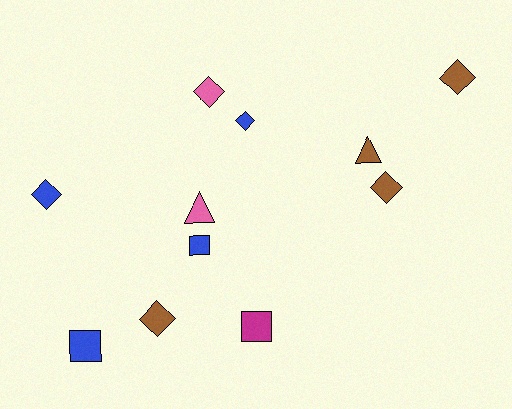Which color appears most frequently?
Brown, with 4 objects.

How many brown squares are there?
There are no brown squares.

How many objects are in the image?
There are 11 objects.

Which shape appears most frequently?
Diamond, with 6 objects.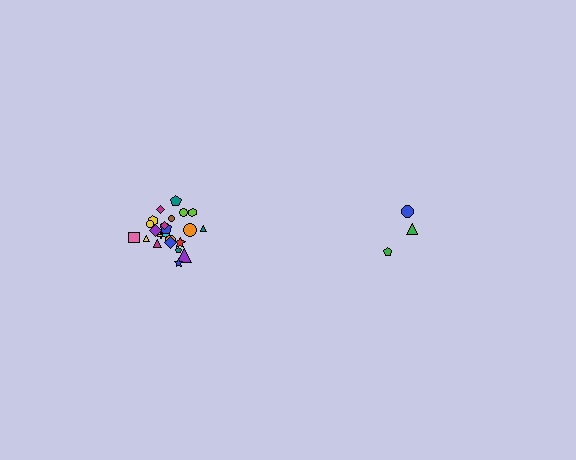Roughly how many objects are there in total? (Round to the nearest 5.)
Roughly 30 objects in total.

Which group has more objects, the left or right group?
The left group.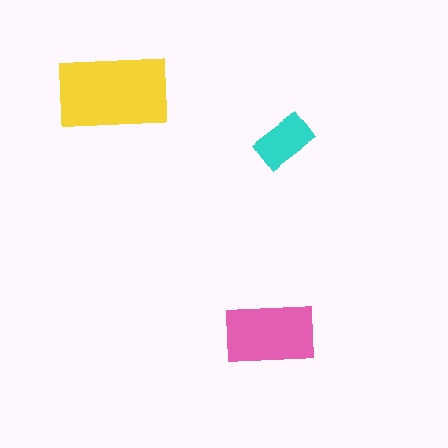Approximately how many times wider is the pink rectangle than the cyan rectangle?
About 1.5 times wider.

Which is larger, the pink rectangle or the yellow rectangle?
The yellow one.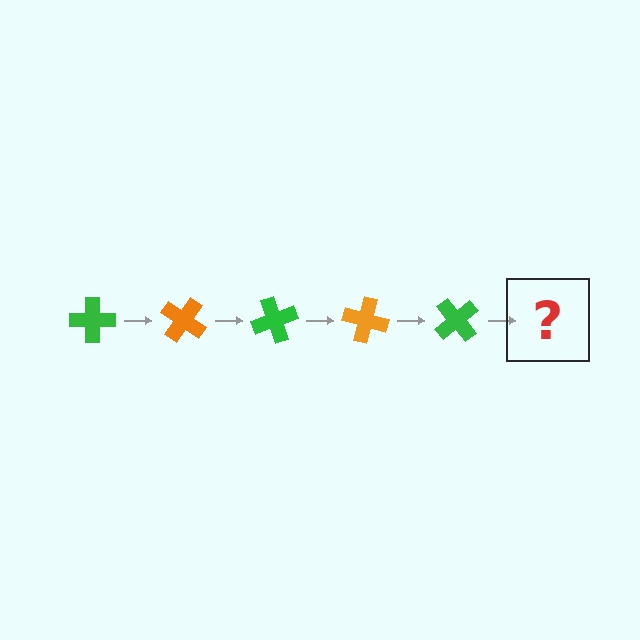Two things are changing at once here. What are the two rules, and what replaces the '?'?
The two rules are that it rotates 35 degrees each step and the color cycles through green and orange. The '?' should be an orange cross, rotated 175 degrees from the start.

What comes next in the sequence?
The next element should be an orange cross, rotated 175 degrees from the start.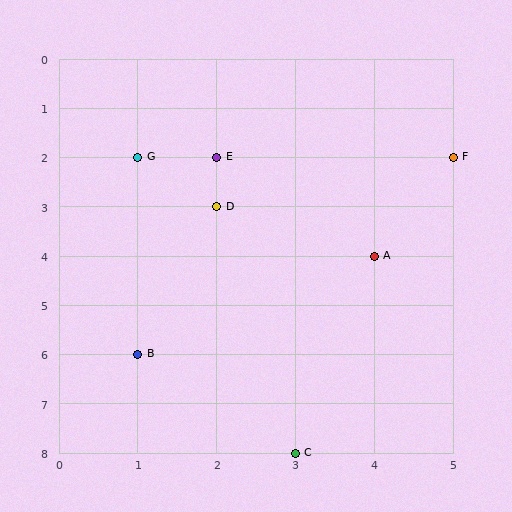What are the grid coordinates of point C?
Point C is at grid coordinates (3, 8).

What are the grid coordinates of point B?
Point B is at grid coordinates (1, 6).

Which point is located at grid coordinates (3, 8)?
Point C is at (3, 8).